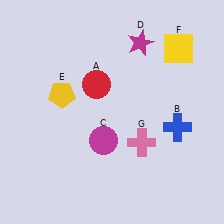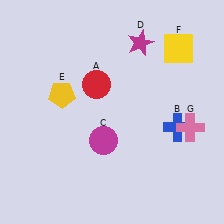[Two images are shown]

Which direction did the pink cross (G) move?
The pink cross (G) moved right.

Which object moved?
The pink cross (G) moved right.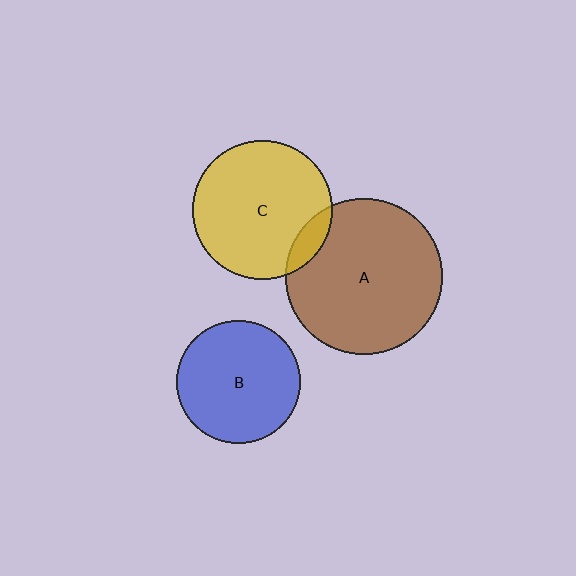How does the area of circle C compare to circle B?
Approximately 1.3 times.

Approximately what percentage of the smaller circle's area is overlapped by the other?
Approximately 10%.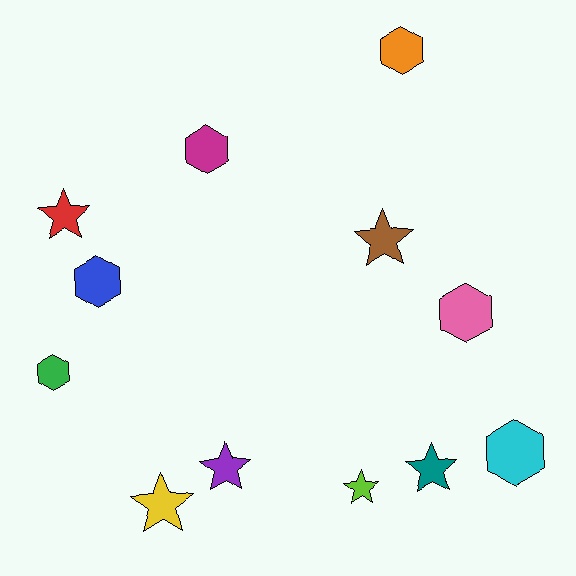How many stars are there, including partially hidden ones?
There are 6 stars.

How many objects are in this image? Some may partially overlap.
There are 12 objects.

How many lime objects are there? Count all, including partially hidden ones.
There is 1 lime object.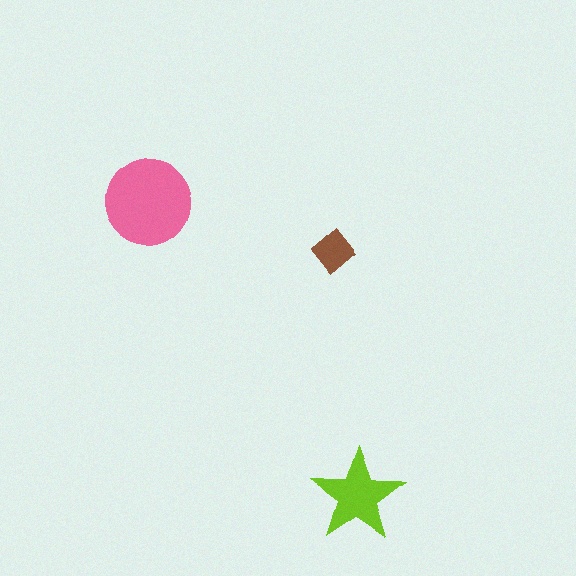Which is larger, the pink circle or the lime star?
The pink circle.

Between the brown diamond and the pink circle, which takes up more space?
The pink circle.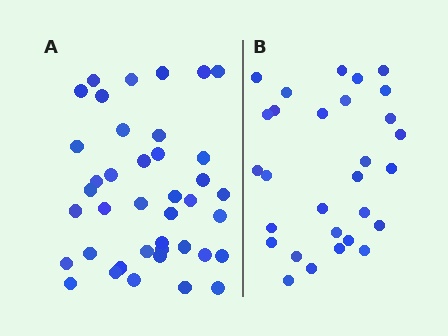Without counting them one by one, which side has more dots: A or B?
Region A (the left region) has more dots.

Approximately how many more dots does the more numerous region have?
Region A has roughly 12 or so more dots than region B.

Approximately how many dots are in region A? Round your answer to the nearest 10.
About 40 dots.